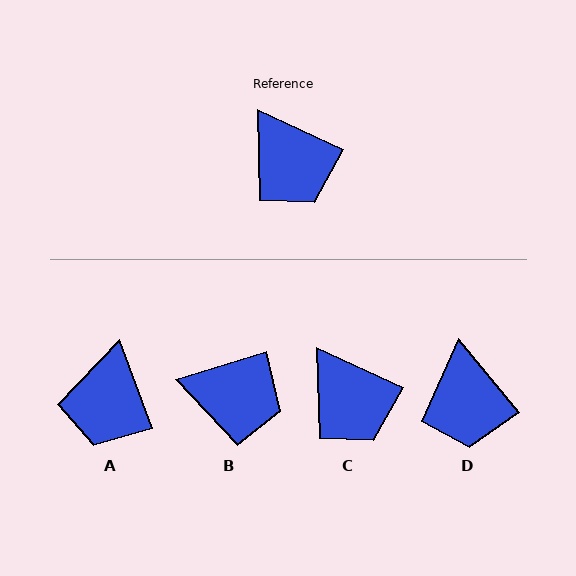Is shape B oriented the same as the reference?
No, it is off by about 42 degrees.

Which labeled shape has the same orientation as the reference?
C.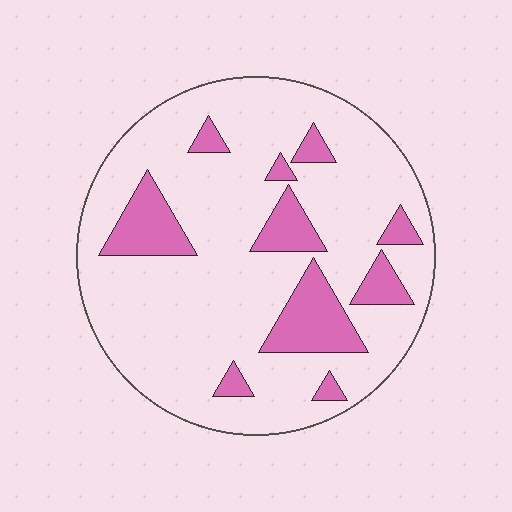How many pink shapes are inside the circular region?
10.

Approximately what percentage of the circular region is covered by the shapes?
Approximately 20%.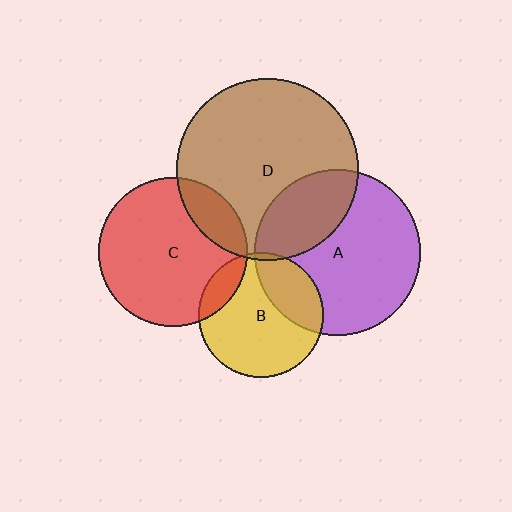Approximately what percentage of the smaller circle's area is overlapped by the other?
Approximately 5%.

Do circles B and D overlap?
Yes.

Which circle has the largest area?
Circle D (brown).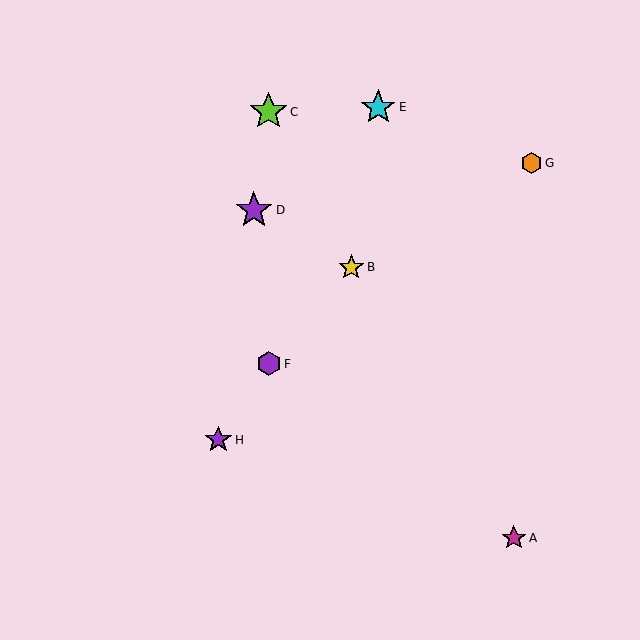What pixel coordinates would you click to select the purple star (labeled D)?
Click at (254, 210) to select the purple star D.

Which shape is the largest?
The lime star (labeled C) is the largest.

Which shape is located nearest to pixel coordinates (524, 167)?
The orange hexagon (labeled G) at (531, 163) is nearest to that location.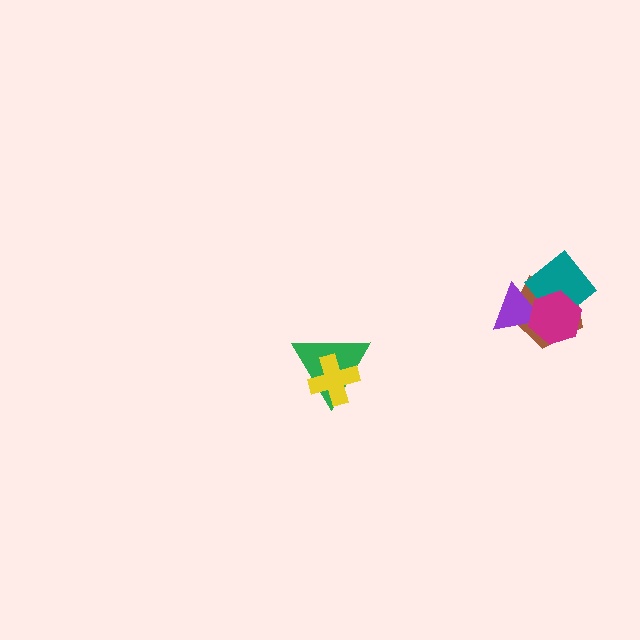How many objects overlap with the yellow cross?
1 object overlaps with the yellow cross.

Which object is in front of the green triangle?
The yellow cross is in front of the green triangle.